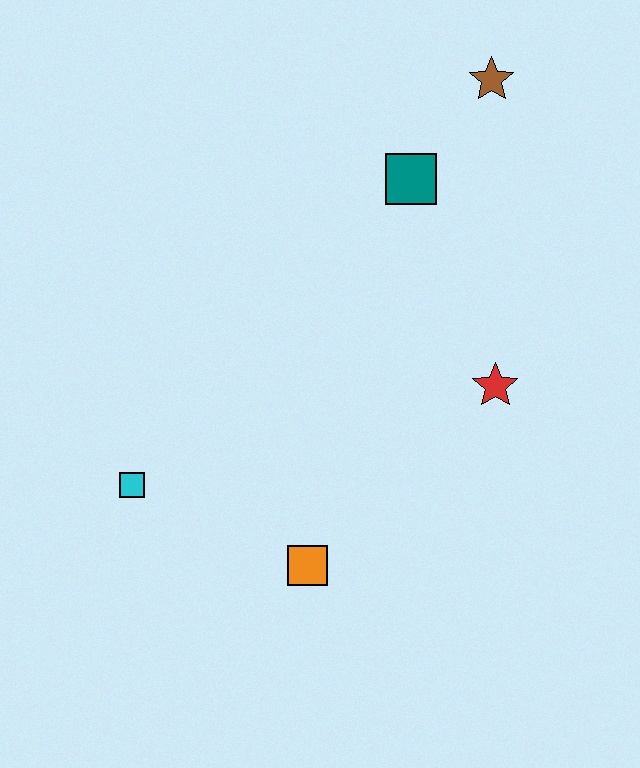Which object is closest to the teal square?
The brown star is closest to the teal square.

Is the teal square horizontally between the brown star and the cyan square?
Yes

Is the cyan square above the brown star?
No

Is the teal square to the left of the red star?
Yes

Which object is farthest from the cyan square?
The brown star is farthest from the cyan square.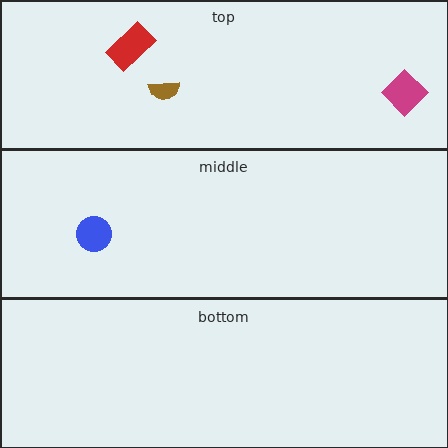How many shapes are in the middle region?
1.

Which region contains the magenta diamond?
The top region.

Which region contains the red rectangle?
The top region.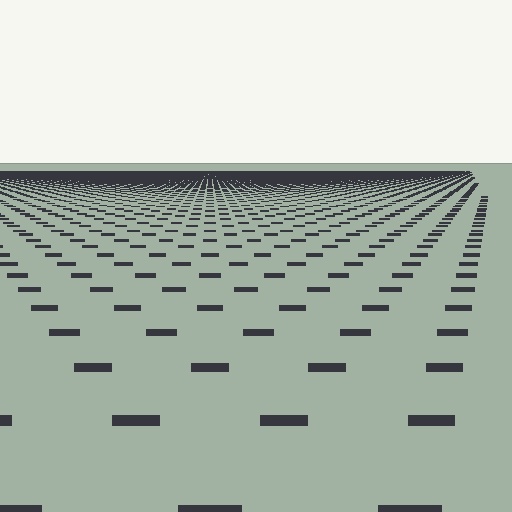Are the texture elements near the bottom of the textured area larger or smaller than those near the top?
Larger. Near the bottom, elements are closer to the viewer and appear at a bigger on-screen size.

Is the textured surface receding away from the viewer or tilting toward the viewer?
The surface is receding away from the viewer. Texture elements get smaller and denser toward the top.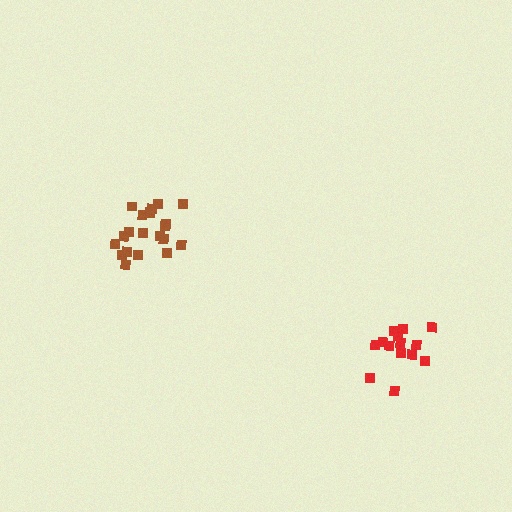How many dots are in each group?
Group 1: 15 dots, Group 2: 20 dots (35 total).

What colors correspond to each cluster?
The clusters are colored: red, brown.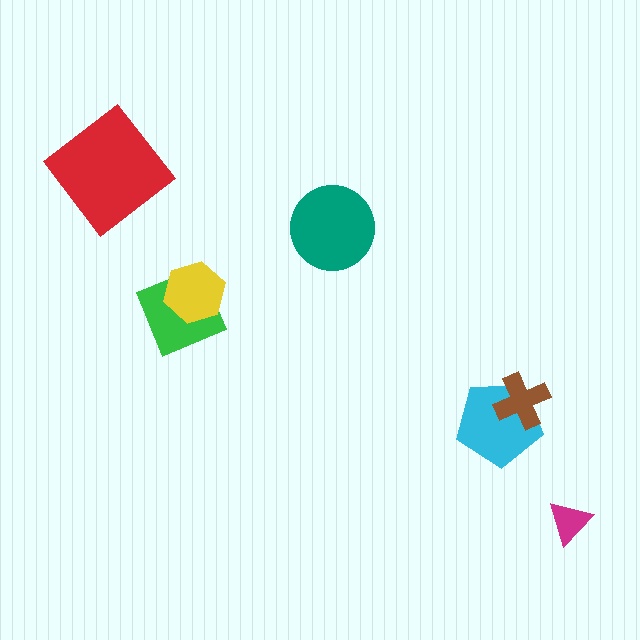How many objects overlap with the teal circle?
0 objects overlap with the teal circle.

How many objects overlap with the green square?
1 object overlaps with the green square.